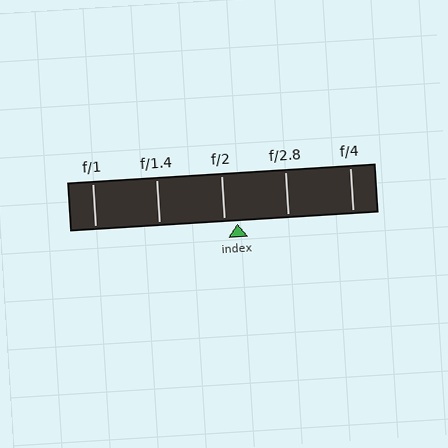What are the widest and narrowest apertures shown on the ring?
The widest aperture shown is f/1 and the narrowest is f/4.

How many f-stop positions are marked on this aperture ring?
There are 5 f-stop positions marked.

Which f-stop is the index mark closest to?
The index mark is closest to f/2.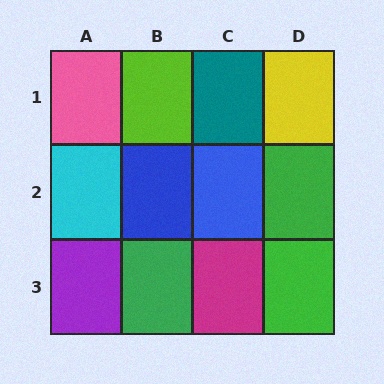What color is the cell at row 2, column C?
Blue.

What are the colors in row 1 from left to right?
Pink, lime, teal, yellow.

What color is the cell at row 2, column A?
Cyan.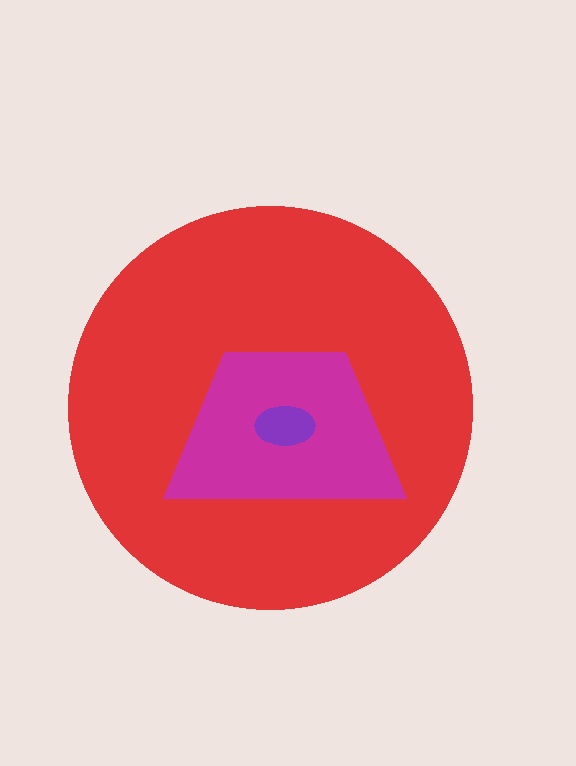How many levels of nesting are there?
3.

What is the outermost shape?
The red circle.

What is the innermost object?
The purple ellipse.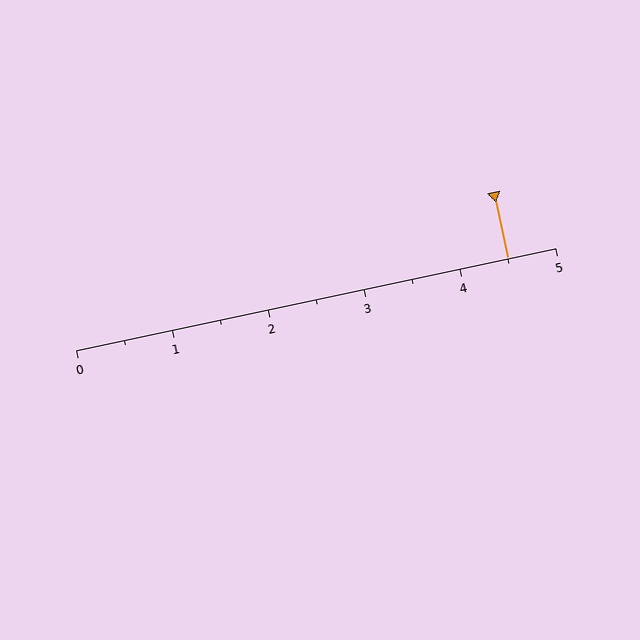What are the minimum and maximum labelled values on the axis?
The axis runs from 0 to 5.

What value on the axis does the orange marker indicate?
The marker indicates approximately 4.5.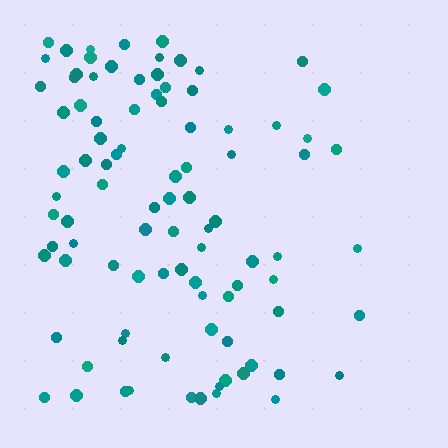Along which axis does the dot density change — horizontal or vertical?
Horizontal.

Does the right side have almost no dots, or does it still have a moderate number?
Still a moderate number, just noticeably fewer than the left.